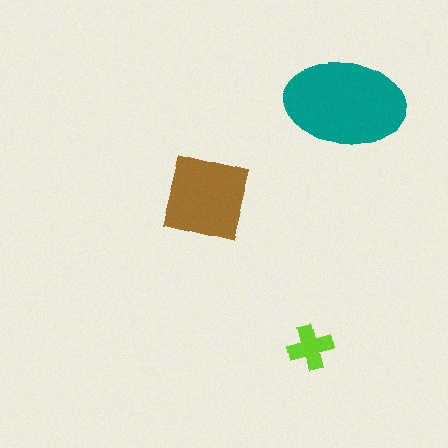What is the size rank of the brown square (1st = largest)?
2nd.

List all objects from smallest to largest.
The lime cross, the brown square, the teal ellipse.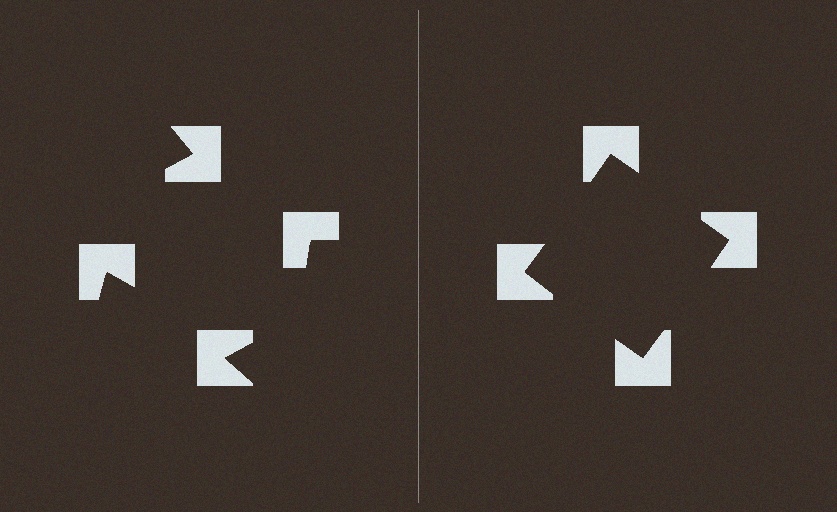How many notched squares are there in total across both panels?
8 — 4 on each side.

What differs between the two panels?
The notched squares are positioned identically on both sides; only the wedge orientations differ. On the right they align to a square; on the left they are misaligned.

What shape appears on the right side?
An illusory square.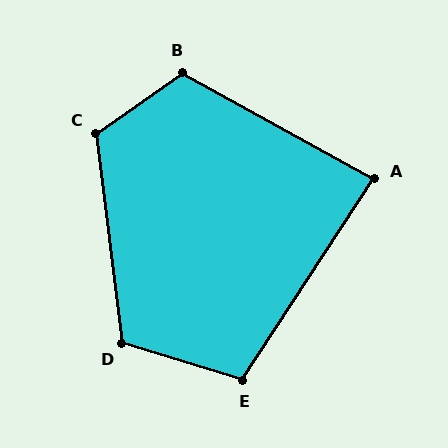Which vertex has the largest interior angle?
C, at approximately 118 degrees.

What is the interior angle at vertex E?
Approximately 106 degrees (obtuse).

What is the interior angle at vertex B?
Approximately 116 degrees (obtuse).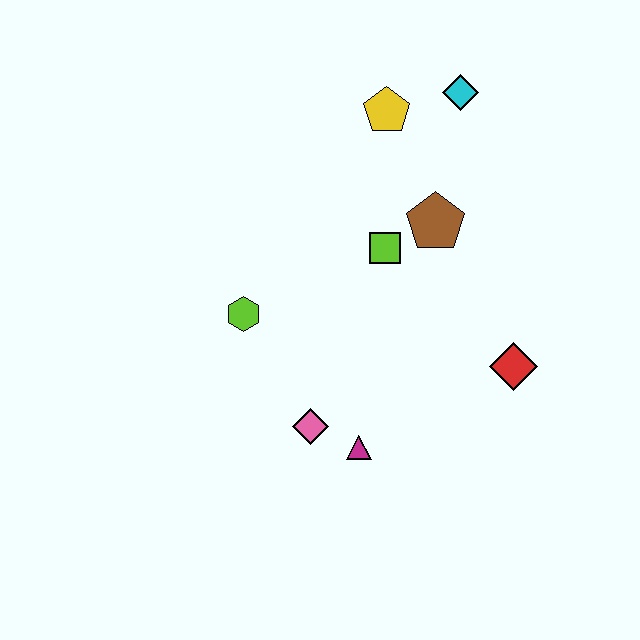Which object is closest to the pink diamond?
The magenta triangle is closest to the pink diamond.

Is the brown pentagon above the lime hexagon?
Yes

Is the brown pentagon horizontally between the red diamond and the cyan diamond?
No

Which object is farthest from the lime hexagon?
The cyan diamond is farthest from the lime hexagon.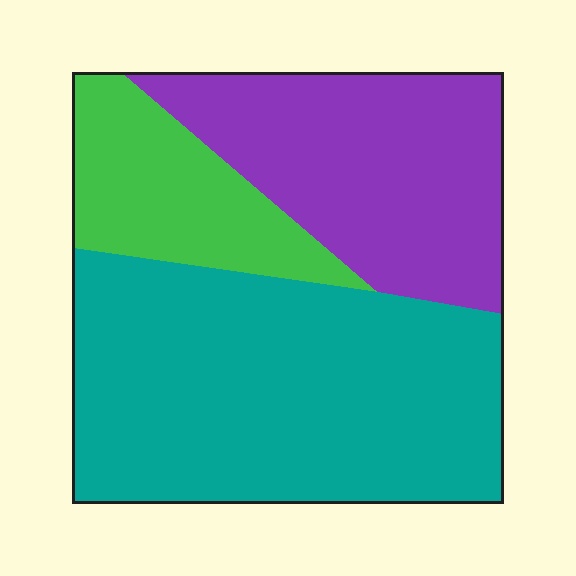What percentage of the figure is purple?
Purple takes up about one third (1/3) of the figure.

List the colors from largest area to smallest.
From largest to smallest: teal, purple, green.